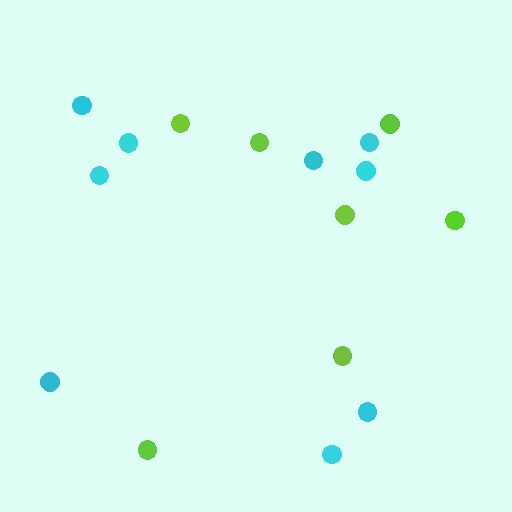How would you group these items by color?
There are 2 groups: one group of lime circles (7) and one group of cyan circles (9).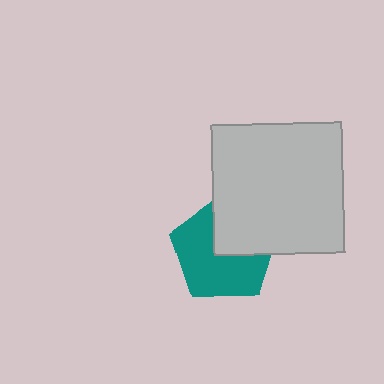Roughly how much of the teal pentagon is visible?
About half of it is visible (roughly 62%).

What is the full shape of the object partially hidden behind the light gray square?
The partially hidden object is a teal pentagon.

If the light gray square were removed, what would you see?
You would see the complete teal pentagon.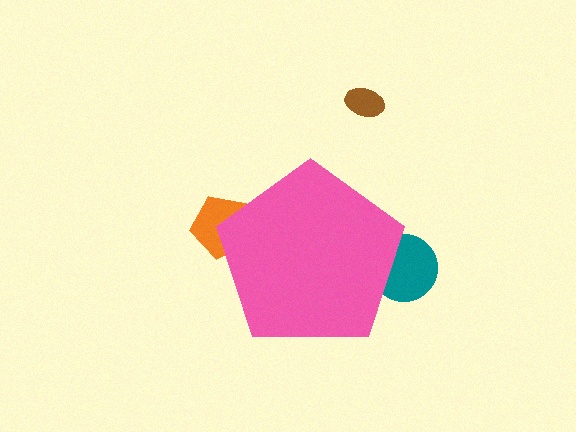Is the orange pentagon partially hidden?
Yes, the orange pentagon is partially hidden behind the pink pentagon.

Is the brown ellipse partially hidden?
No, the brown ellipse is fully visible.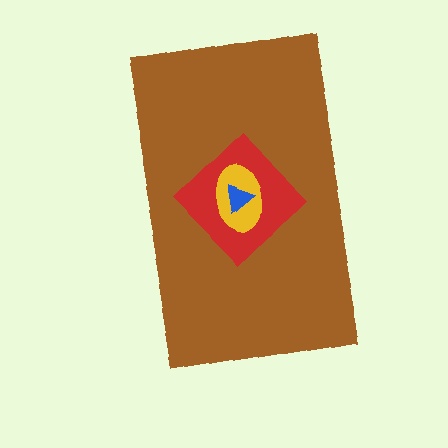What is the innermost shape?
The blue triangle.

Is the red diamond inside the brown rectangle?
Yes.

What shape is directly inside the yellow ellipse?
The blue triangle.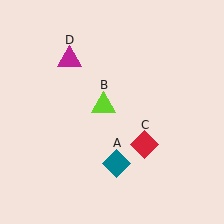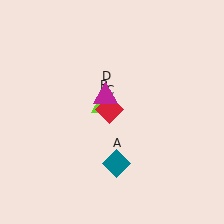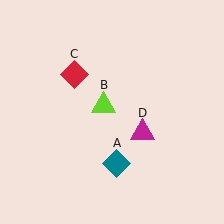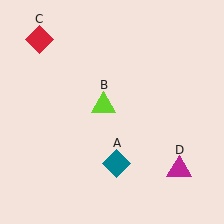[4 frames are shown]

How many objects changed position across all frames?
2 objects changed position: red diamond (object C), magenta triangle (object D).